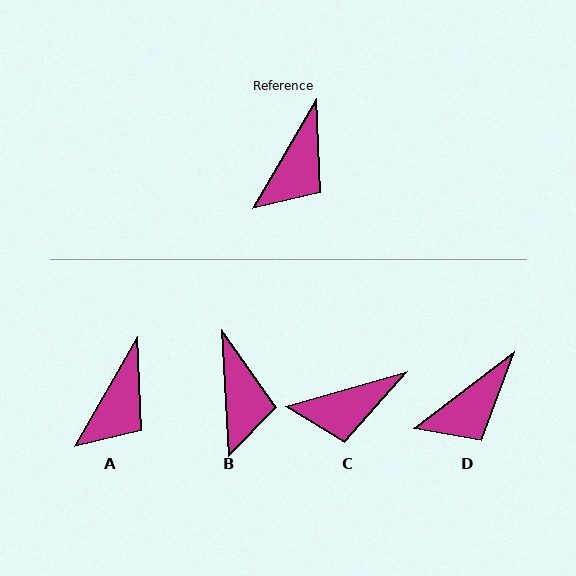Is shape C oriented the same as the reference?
No, it is off by about 44 degrees.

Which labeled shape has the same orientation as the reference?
A.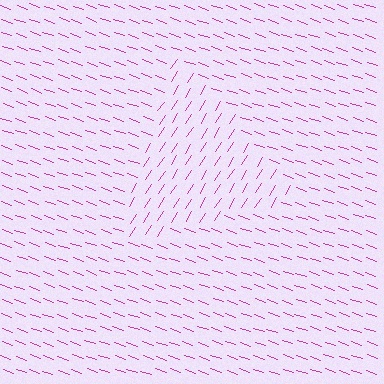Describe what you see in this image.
The image is filled with small magenta line segments. A triangle region in the image has lines oriented differently from the surrounding lines, creating a visible texture boundary.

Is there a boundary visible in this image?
Yes, there is a texture boundary formed by a change in line orientation.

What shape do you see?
I see a triangle.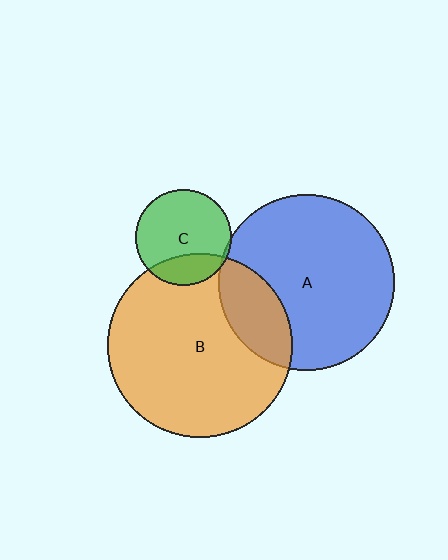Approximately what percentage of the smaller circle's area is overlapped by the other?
Approximately 20%.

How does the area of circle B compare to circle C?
Approximately 3.7 times.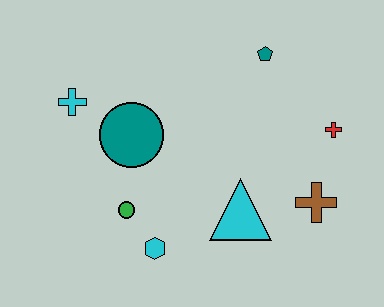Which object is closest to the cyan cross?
The teal circle is closest to the cyan cross.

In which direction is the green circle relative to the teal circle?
The green circle is below the teal circle.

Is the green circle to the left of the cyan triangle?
Yes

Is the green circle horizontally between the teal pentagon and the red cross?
No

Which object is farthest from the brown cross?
The cyan cross is farthest from the brown cross.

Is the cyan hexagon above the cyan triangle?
No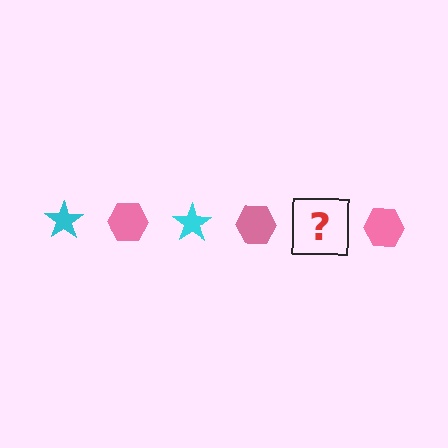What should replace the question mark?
The question mark should be replaced with a cyan star.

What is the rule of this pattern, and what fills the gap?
The rule is that the pattern alternates between cyan star and pink hexagon. The gap should be filled with a cyan star.